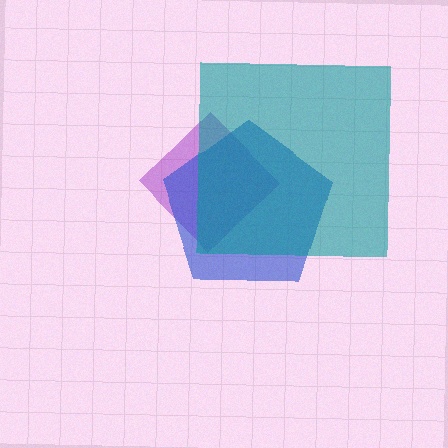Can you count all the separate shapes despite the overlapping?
Yes, there are 3 separate shapes.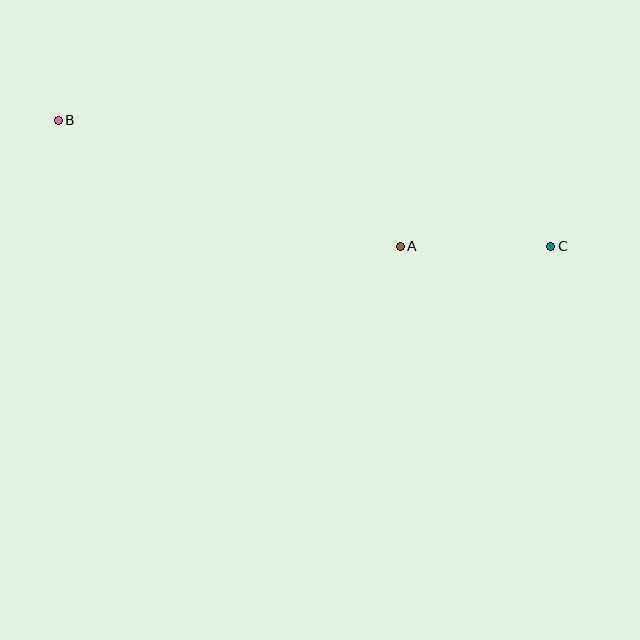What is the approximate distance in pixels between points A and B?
The distance between A and B is approximately 365 pixels.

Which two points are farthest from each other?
Points B and C are farthest from each other.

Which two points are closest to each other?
Points A and C are closest to each other.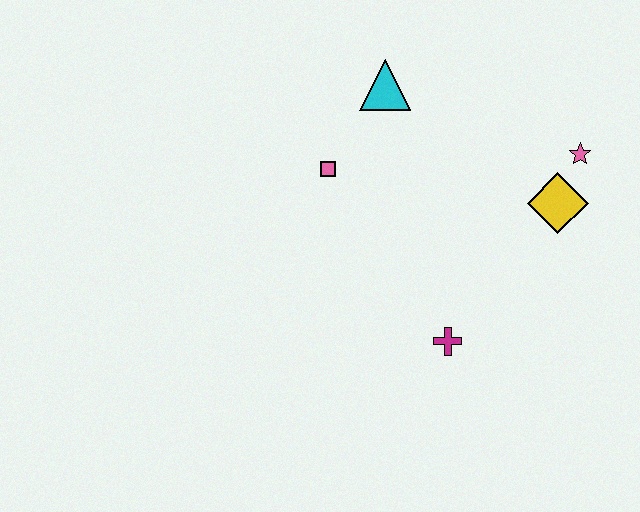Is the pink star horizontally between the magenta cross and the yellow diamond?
No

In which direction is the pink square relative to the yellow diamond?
The pink square is to the left of the yellow diamond.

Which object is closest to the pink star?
The yellow diamond is closest to the pink star.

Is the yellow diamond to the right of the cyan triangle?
Yes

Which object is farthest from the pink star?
The pink square is farthest from the pink star.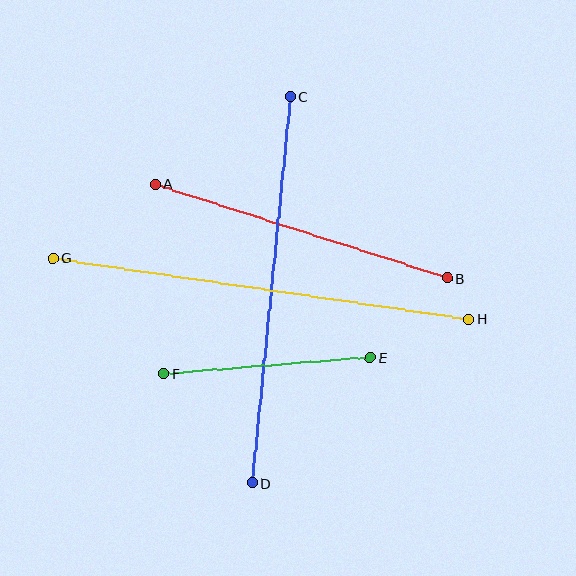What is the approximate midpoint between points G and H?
The midpoint is at approximately (261, 289) pixels.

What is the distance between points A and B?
The distance is approximately 307 pixels.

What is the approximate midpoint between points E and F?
The midpoint is at approximately (267, 366) pixels.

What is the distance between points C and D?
The distance is approximately 388 pixels.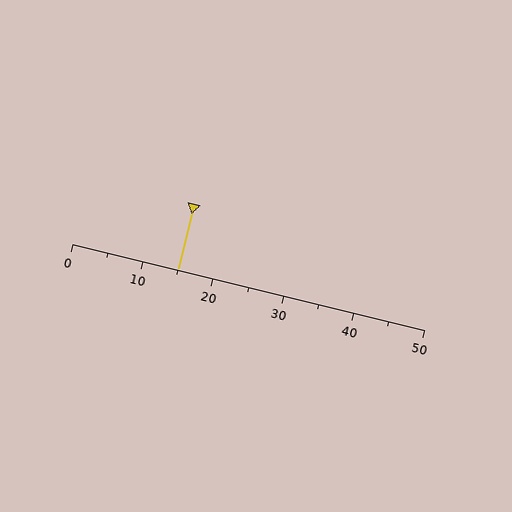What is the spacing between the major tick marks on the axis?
The major ticks are spaced 10 apart.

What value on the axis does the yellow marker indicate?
The marker indicates approximately 15.